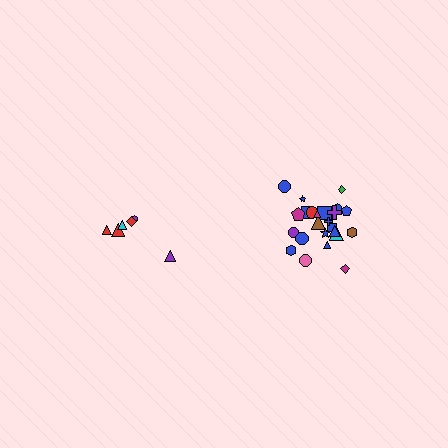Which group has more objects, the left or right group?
The right group.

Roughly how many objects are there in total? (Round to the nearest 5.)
Roughly 30 objects in total.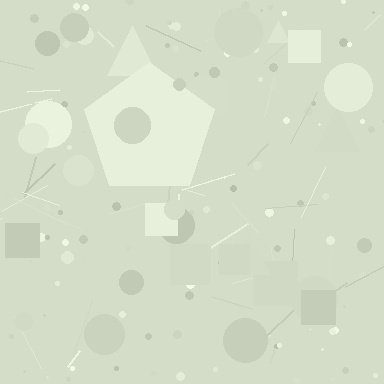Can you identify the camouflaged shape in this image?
The camouflaged shape is a pentagon.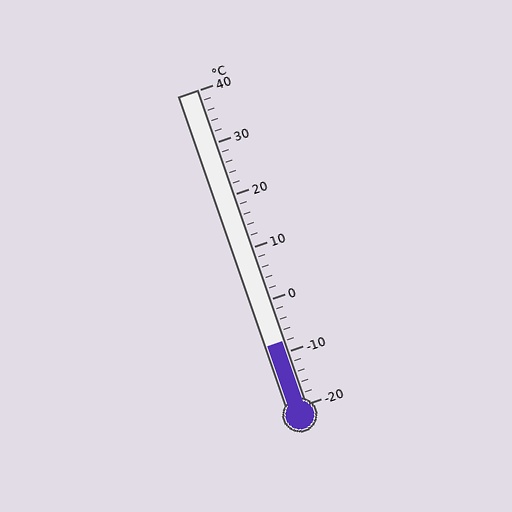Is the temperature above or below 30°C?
The temperature is below 30°C.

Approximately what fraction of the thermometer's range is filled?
The thermometer is filled to approximately 20% of its range.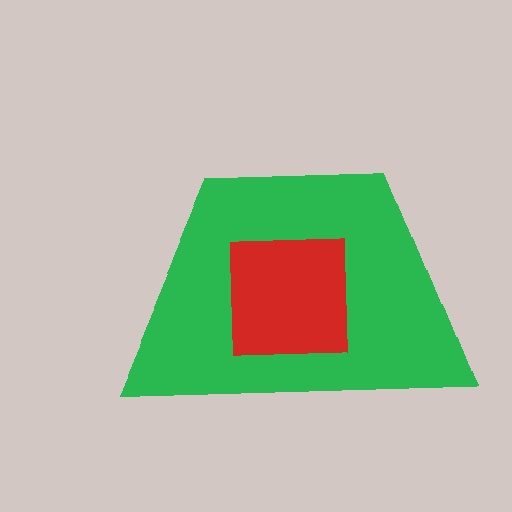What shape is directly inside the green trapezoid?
The red square.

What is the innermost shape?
The red square.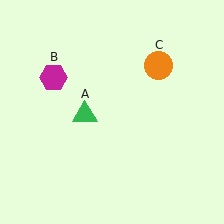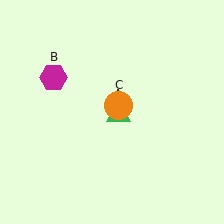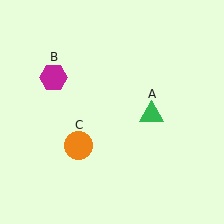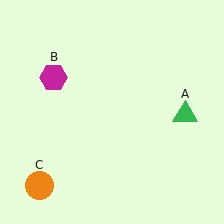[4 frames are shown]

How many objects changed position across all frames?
2 objects changed position: green triangle (object A), orange circle (object C).